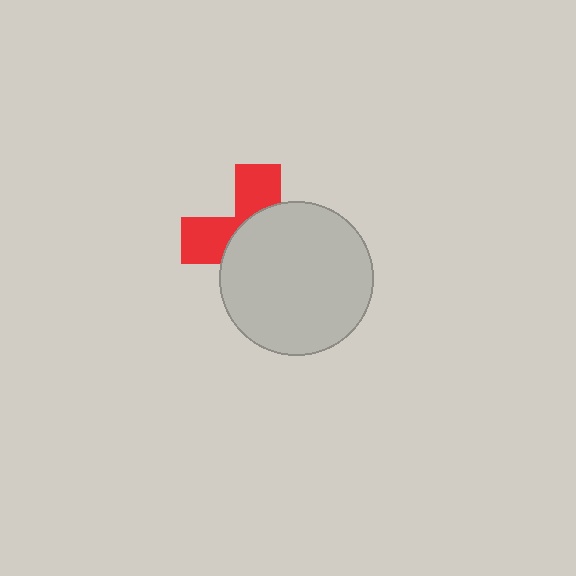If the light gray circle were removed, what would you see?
You would see the complete red cross.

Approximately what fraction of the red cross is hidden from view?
Roughly 63% of the red cross is hidden behind the light gray circle.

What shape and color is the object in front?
The object in front is a light gray circle.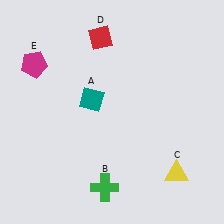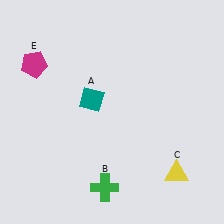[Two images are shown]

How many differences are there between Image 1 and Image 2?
There is 1 difference between the two images.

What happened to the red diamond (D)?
The red diamond (D) was removed in Image 2. It was in the top-left area of Image 1.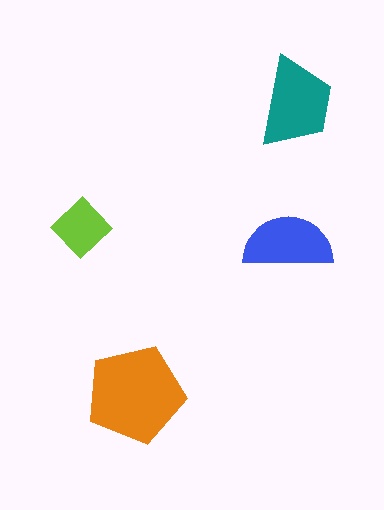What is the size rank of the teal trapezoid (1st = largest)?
2nd.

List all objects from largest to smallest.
The orange pentagon, the teal trapezoid, the blue semicircle, the lime diamond.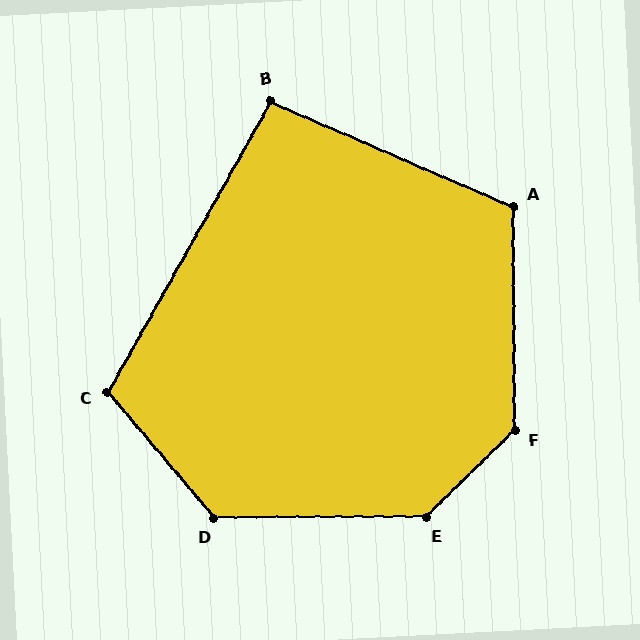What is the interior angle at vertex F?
Approximately 134 degrees (obtuse).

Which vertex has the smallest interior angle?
B, at approximately 96 degrees.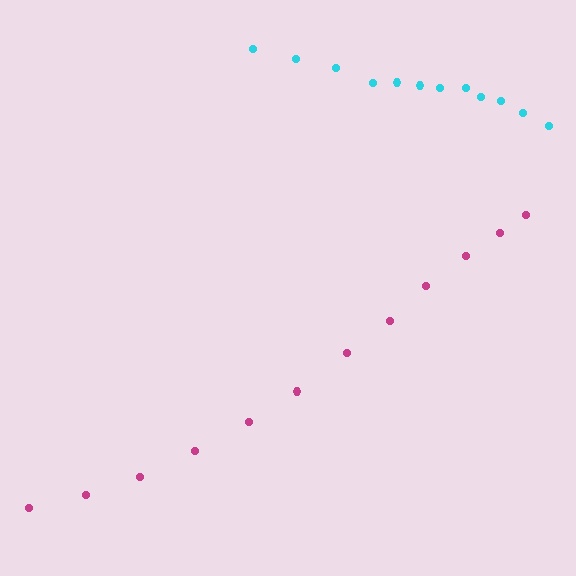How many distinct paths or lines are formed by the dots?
There are 2 distinct paths.